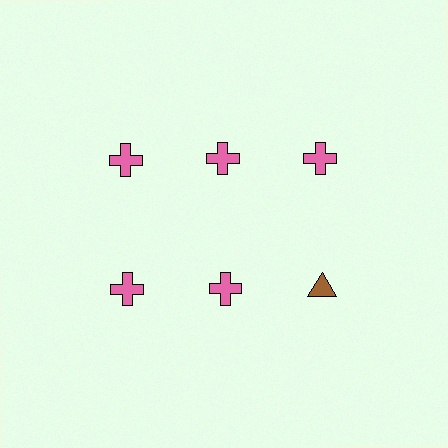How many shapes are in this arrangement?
There are 6 shapes arranged in a grid pattern.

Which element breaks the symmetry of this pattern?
The brown triangle in the second row, center column breaks the symmetry. All other shapes are pink crosses.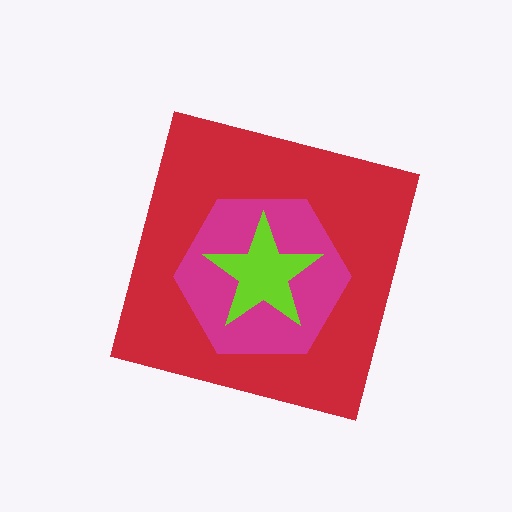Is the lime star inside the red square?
Yes.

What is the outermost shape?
The red square.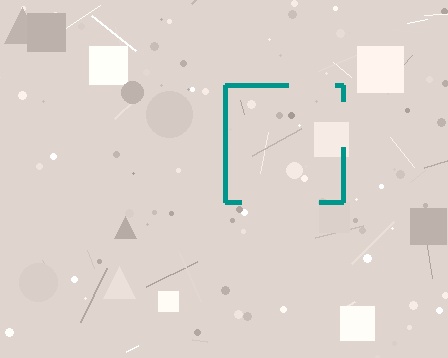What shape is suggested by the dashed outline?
The dashed outline suggests a square.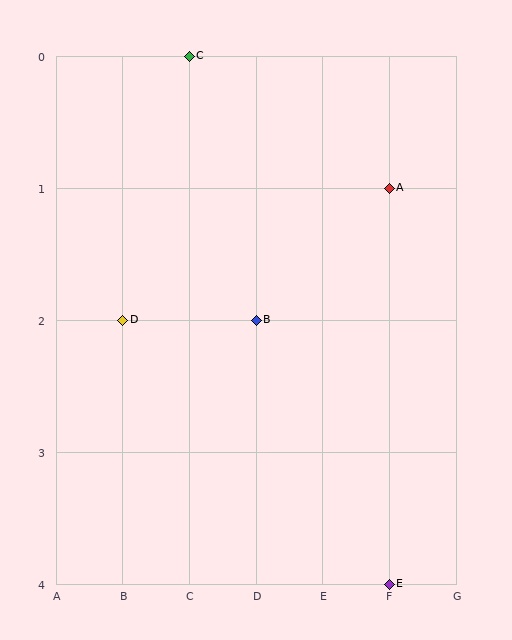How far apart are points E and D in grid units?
Points E and D are 4 columns and 2 rows apart (about 4.5 grid units diagonally).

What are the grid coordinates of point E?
Point E is at grid coordinates (F, 4).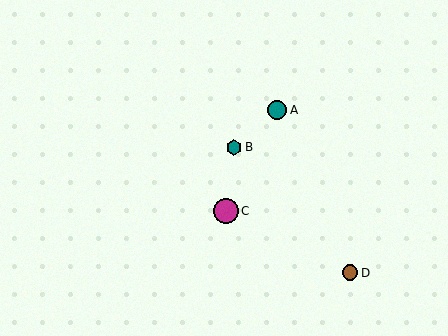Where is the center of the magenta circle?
The center of the magenta circle is at (226, 211).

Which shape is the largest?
The magenta circle (labeled C) is the largest.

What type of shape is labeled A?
Shape A is a teal circle.